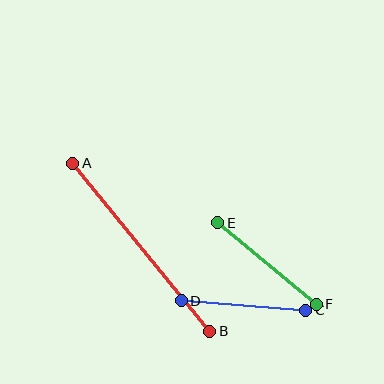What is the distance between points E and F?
The distance is approximately 128 pixels.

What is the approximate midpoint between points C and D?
The midpoint is at approximately (243, 306) pixels.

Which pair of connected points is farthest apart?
Points A and B are farthest apart.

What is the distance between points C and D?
The distance is approximately 125 pixels.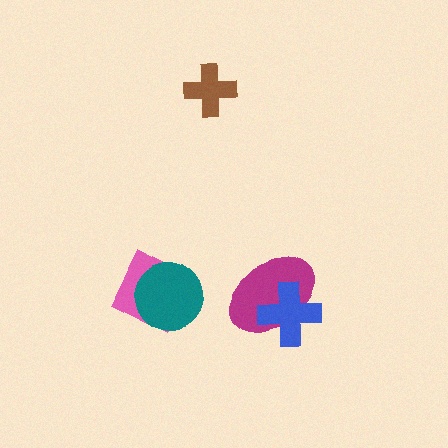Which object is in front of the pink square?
The teal circle is in front of the pink square.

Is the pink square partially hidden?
Yes, it is partially covered by another shape.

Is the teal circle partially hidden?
No, no other shape covers it.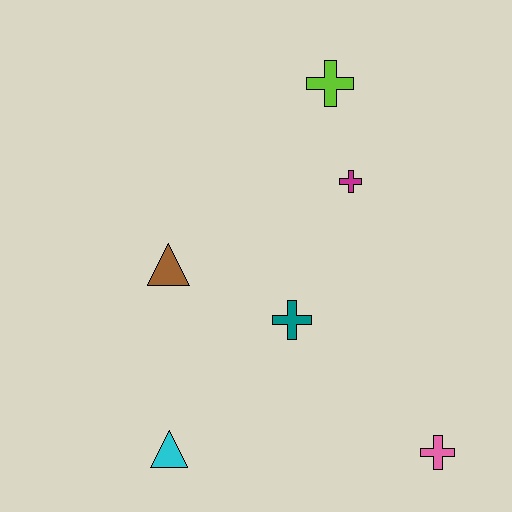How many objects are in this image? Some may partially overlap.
There are 6 objects.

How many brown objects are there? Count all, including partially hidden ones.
There is 1 brown object.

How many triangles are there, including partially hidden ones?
There are 2 triangles.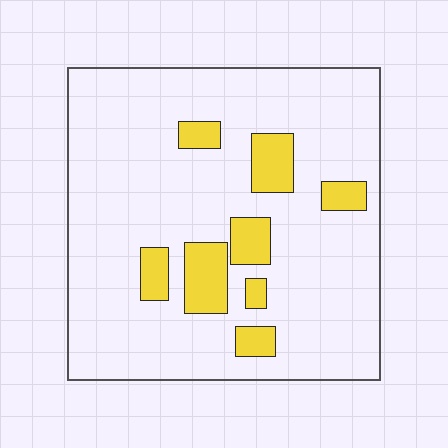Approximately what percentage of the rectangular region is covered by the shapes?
Approximately 15%.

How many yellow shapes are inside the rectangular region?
8.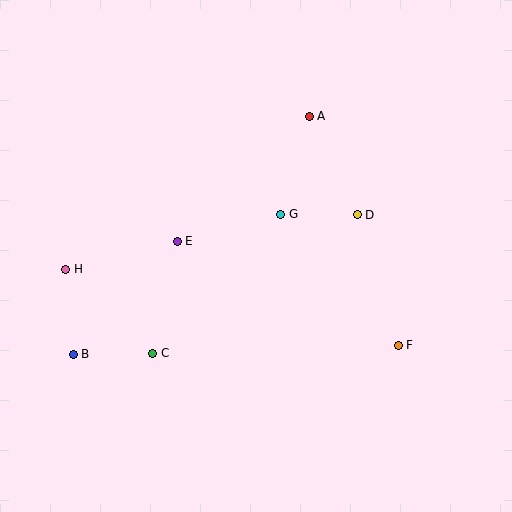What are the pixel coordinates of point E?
Point E is at (177, 241).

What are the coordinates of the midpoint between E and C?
The midpoint between E and C is at (165, 297).